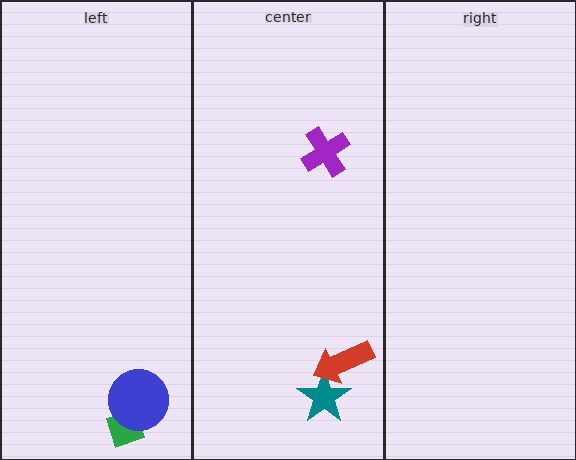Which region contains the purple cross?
The center region.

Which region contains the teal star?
The center region.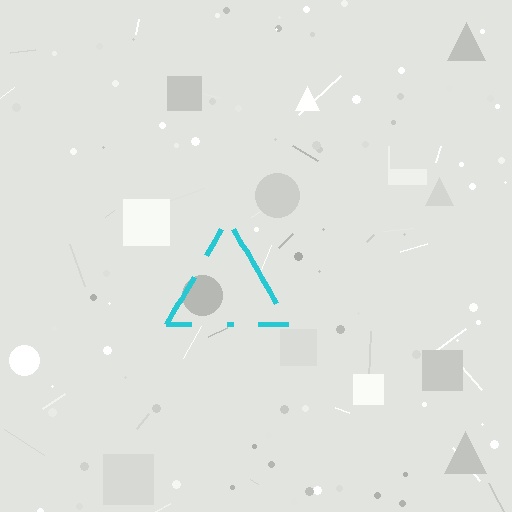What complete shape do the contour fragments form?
The contour fragments form a triangle.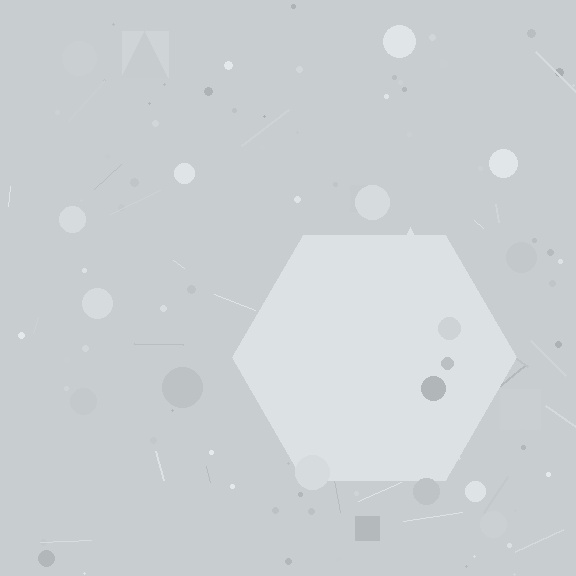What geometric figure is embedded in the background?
A hexagon is embedded in the background.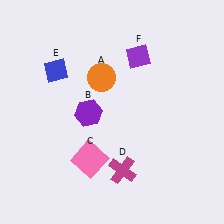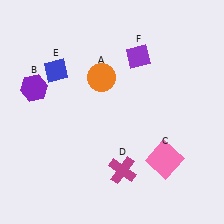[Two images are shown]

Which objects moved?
The objects that moved are: the purple hexagon (B), the pink square (C).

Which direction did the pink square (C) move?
The pink square (C) moved right.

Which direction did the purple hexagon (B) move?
The purple hexagon (B) moved left.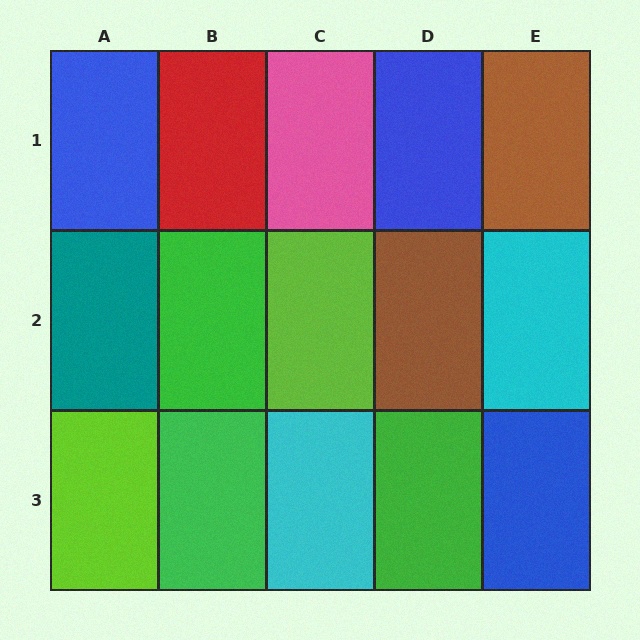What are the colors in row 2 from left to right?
Teal, green, lime, brown, cyan.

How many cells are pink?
1 cell is pink.